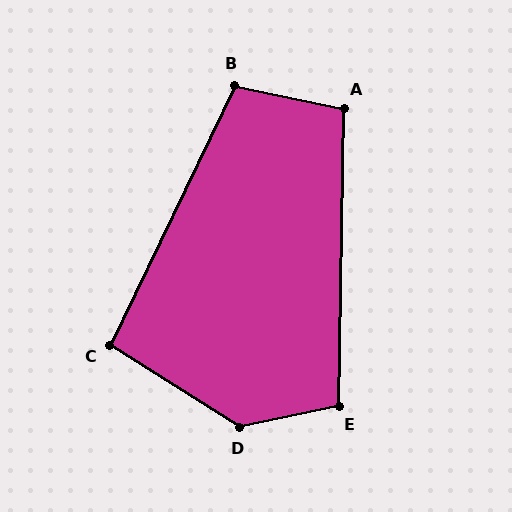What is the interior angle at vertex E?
Approximately 103 degrees (obtuse).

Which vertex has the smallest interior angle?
C, at approximately 96 degrees.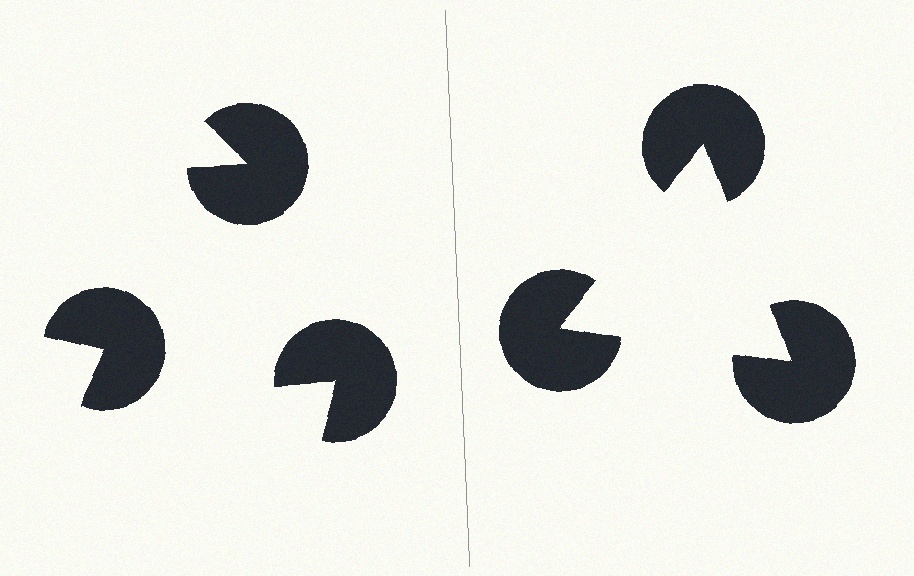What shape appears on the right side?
An illusory triangle.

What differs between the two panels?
The pac-man discs are positioned identically on both sides; only the wedge orientations differ. On the right they align to a triangle; on the left they are misaligned.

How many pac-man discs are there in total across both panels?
6 — 3 on each side.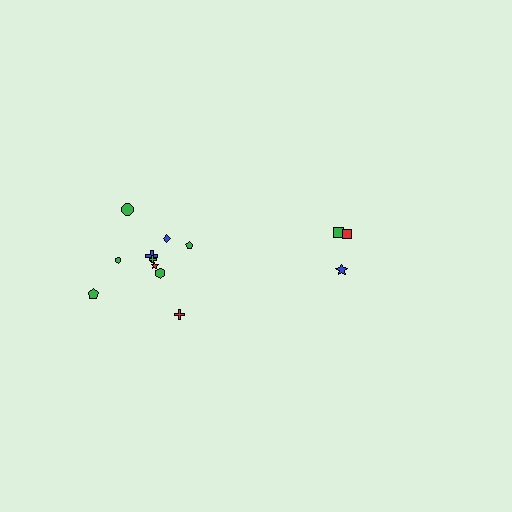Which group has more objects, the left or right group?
The left group.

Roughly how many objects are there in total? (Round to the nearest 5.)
Roughly 15 objects in total.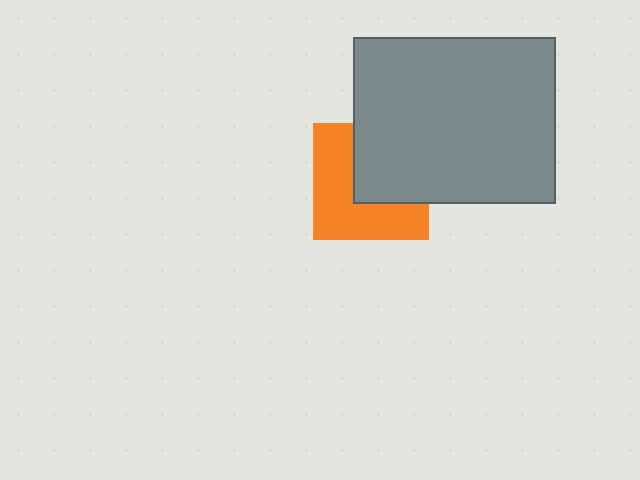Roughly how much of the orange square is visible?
About half of it is visible (roughly 55%).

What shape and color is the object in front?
The object in front is a gray rectangle.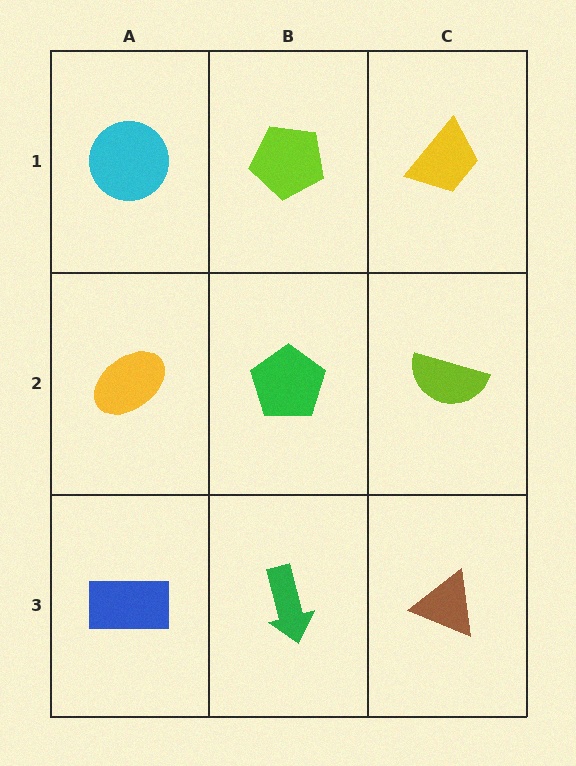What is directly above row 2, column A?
A cyan circle.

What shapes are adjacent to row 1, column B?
A green pentagon (row 2, column B), a cyan circle (row 1, column A), a yellow trapezoid (row 1, column C).